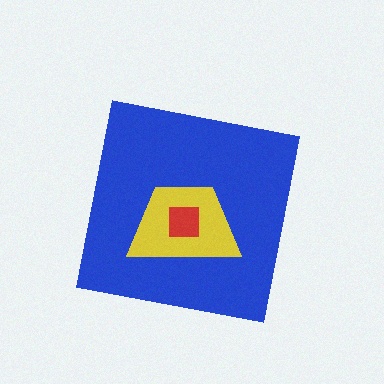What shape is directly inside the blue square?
The yellow trapezoid.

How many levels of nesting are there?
3.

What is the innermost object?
The red square.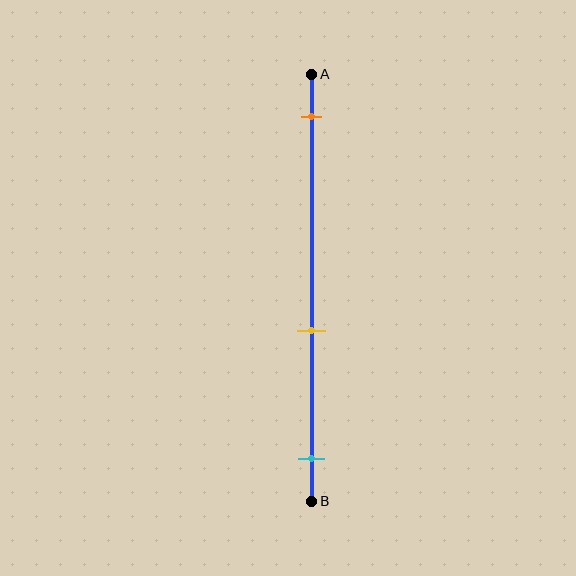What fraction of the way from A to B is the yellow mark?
The yellow mark is approximately 60% (0.6) of the way from A to B.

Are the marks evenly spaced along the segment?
No, the marks are not evenly spaced.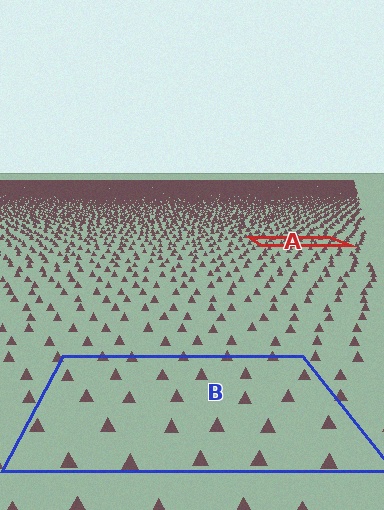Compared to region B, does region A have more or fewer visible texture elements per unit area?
Region A has more texture elements per unit area — they are packed more densely because it is farther away.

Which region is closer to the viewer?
Region B is closer. The texture elements there are larger and more spread out.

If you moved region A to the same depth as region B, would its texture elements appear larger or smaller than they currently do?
They would appear larger. At a closer depth, the same texture elements are projected at a bigger on-screen size.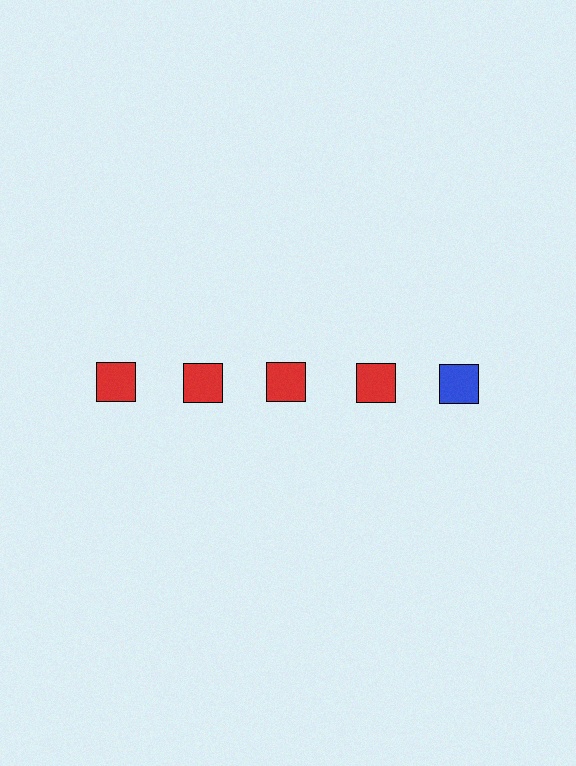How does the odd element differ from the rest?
It has a different color: blue instead of red.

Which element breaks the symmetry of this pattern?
The blue square in the top row, rightmost column breaks the symmetry. All other shapes are red squares.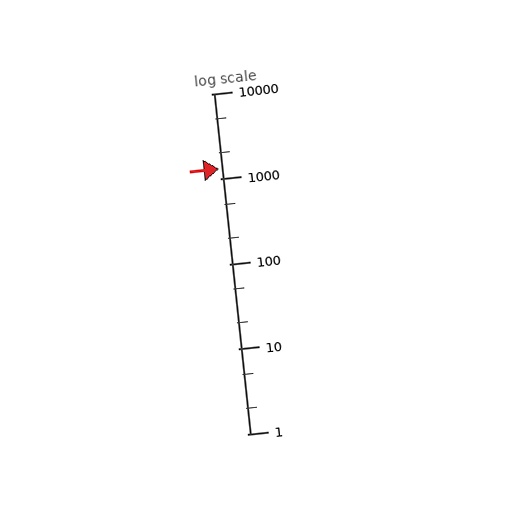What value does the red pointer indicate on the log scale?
The pointer indicates approximately 1300.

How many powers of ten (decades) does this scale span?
The scale spans 4 decades, from 1 to 10000.